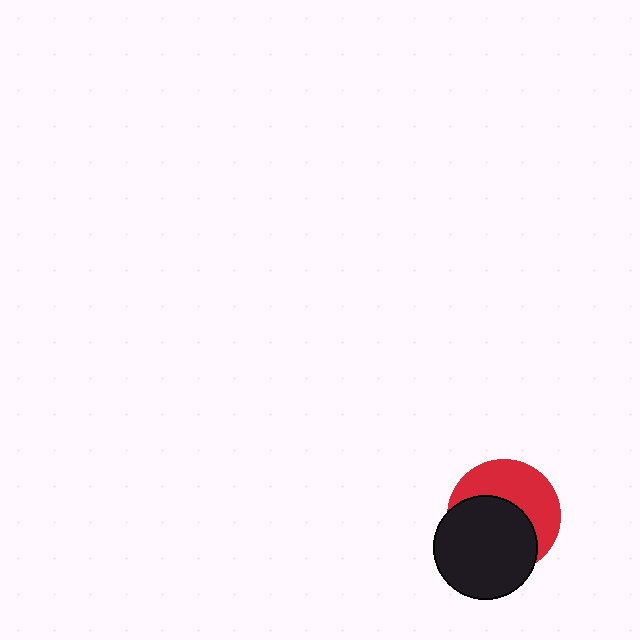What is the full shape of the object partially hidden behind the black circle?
The partially hidden object is a red circle.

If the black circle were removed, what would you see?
You would see the complete red circle.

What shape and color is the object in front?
The object in front is a black circle.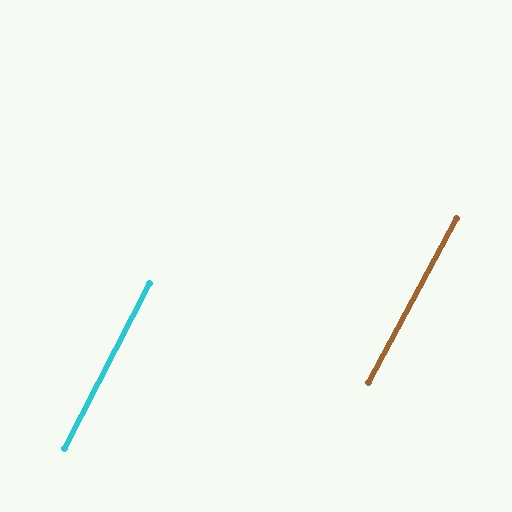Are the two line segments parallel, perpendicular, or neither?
Parallel — their directions differ by only 0.8°.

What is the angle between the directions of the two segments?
Approximately 1 degree.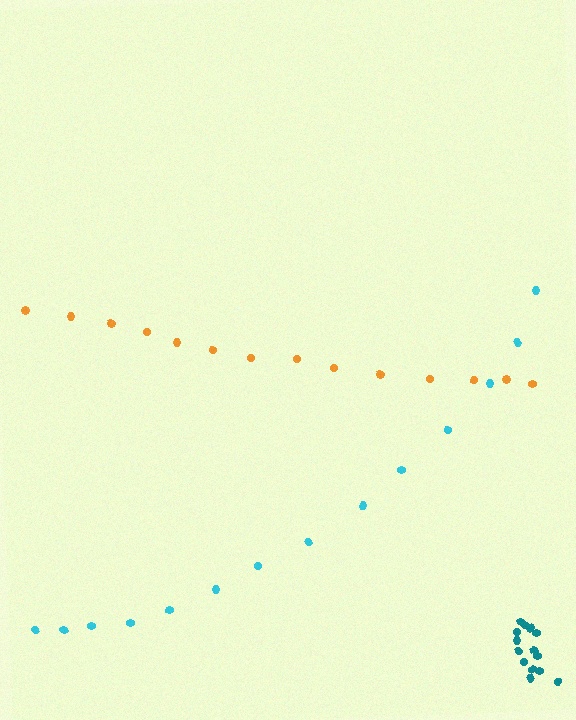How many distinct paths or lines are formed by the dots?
There are 3 distinct paths.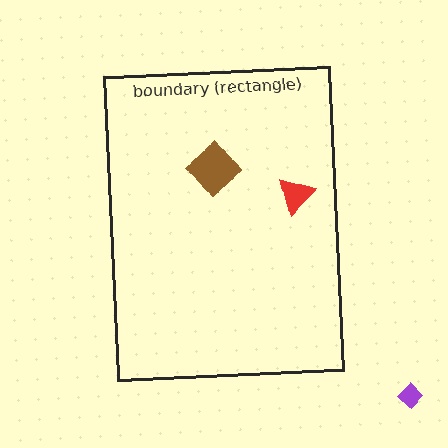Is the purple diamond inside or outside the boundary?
Outside.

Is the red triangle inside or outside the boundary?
Inside.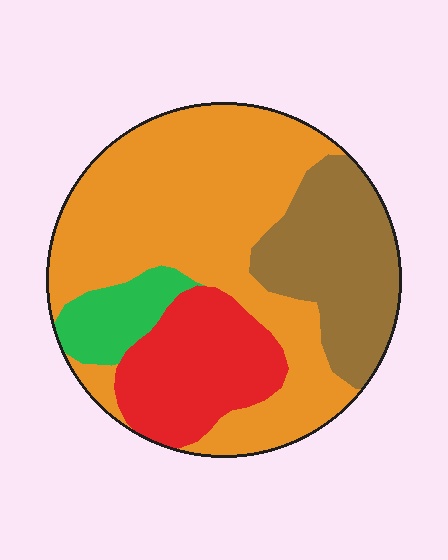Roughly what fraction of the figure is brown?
Brown takes up about one fifth (1/5) of the figure.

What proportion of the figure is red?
Red covers 19% of the figure.